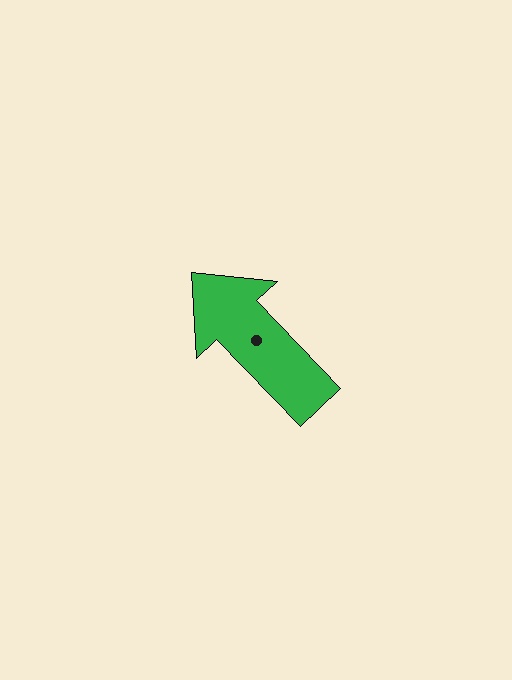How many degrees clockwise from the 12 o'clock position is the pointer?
Approximately 316 degrees.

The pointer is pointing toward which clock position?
Roughly 11 o'clock.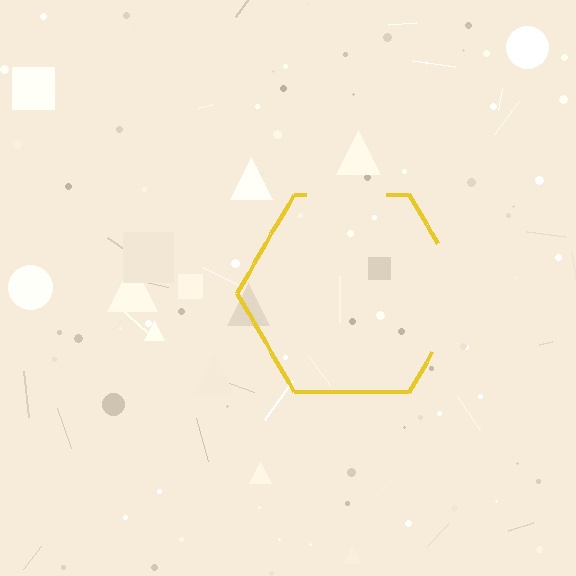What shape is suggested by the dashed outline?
The dashed outline suggests a hexagon.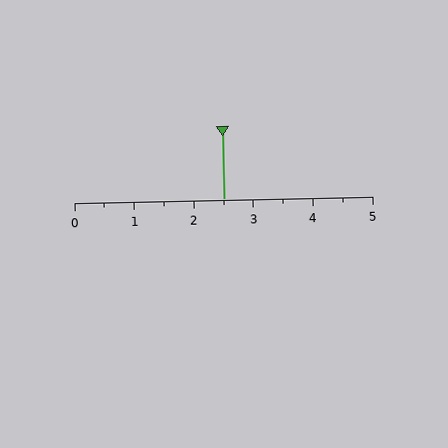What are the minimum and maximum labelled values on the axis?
The axis runs from 0 to 5.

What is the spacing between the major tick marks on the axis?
The major ticks are spaced 1 apart.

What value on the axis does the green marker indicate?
The marker indicates approximately 2.5.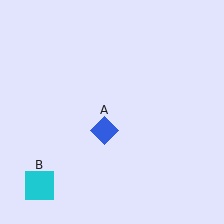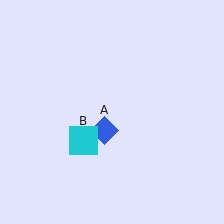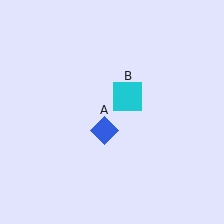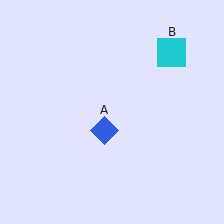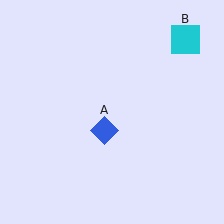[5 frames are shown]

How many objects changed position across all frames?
1 object changed position: cyan square (object B).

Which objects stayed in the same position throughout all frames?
Blue diamond (object A) remained stationary.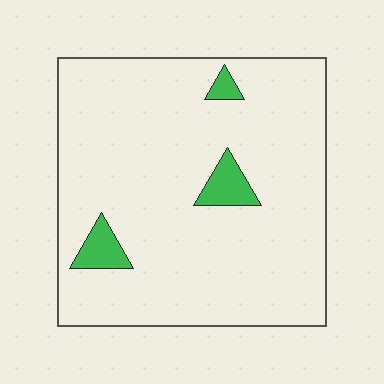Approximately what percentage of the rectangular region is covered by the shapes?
Approximately 5%.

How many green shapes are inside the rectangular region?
3.